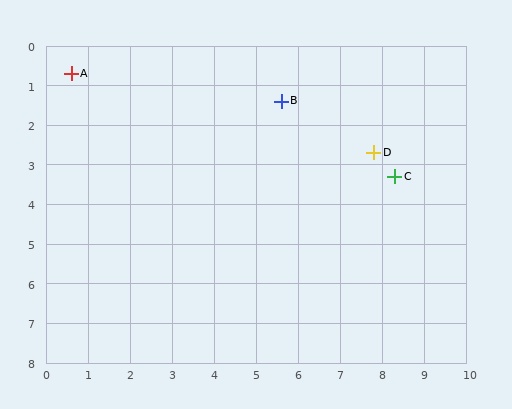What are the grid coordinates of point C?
Point C is at approximately (8.3, 3.3).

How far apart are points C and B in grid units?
Points C and B are about 3.3 grid units apart.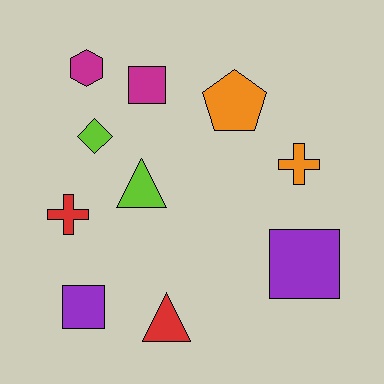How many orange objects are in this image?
There are 2 orange objects.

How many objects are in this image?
There are 10 objects.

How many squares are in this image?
There are 3 squares.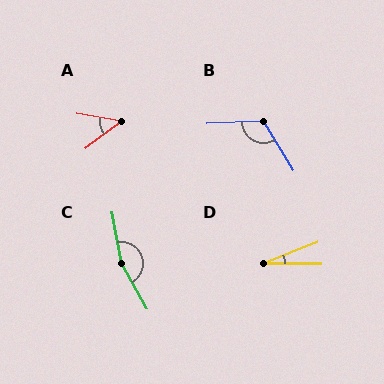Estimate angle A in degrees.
Approximately 46 degrees.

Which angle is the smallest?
D, at approximately 22 degrees.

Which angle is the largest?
C, at approximately 161 degrees.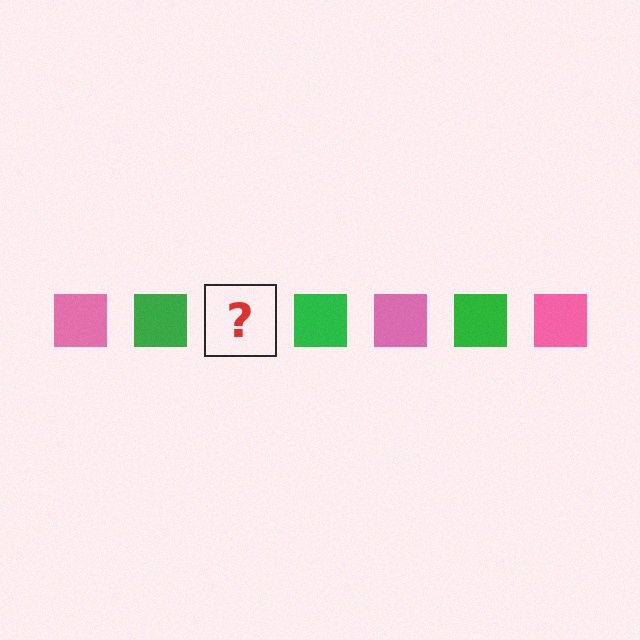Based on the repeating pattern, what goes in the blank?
The blank should be a pink square.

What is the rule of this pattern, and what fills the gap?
The rule is that the pattern cycles through pink, green squares. The gap should be filled with a pink square.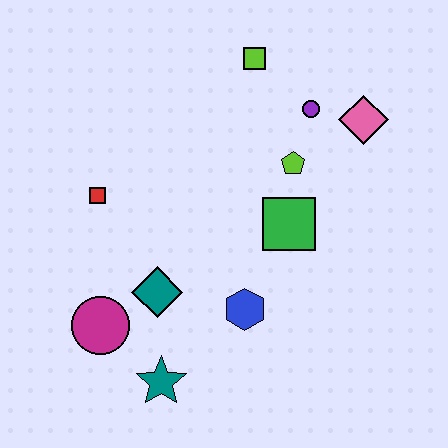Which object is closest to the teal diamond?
The magenta circle is closest to the teal diamond.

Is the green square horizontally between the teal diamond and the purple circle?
Yes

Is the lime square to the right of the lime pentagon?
No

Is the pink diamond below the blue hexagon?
No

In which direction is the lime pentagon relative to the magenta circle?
The lime pentagon is to the right of the magenta circle.